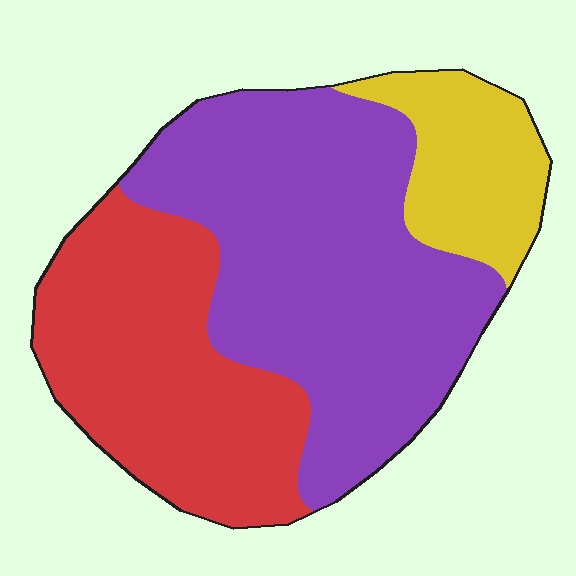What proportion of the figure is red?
Red takes up about one third (1/3) of the figure.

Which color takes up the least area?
Yellow, at roughly 15%.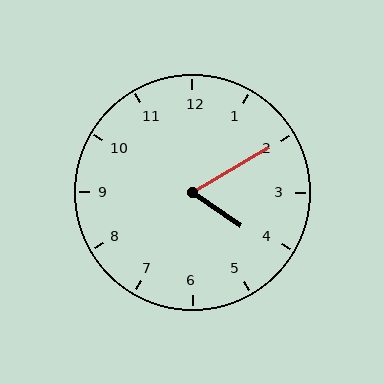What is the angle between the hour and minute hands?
Approximately 65 degrees.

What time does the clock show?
4:10.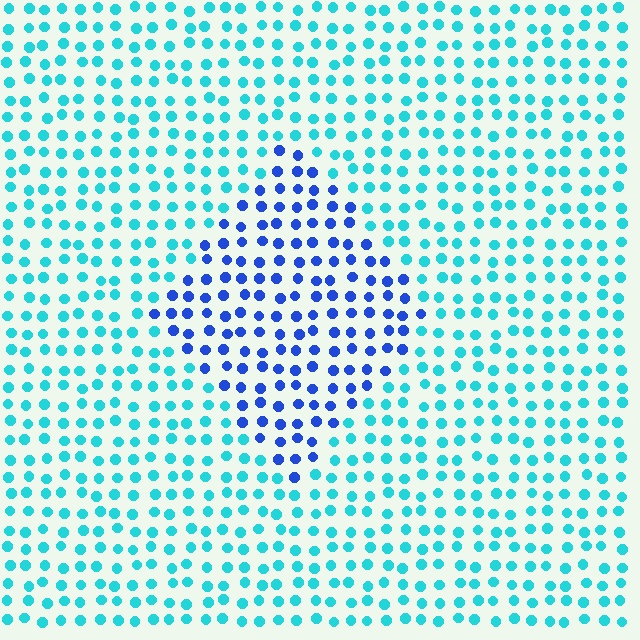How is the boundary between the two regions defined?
The boundary is defined purely by a slight shift in hue (about 46 degrees). Spacing, size, and orientation are identical on both sides.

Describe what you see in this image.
The image is filled with small cyan elements in a uniform arrangement. A diamond-shaped region is visible where the elements are tinted to a slightly different hue, forming a subtle color boundary.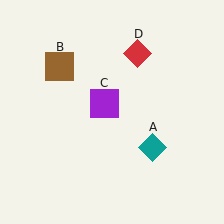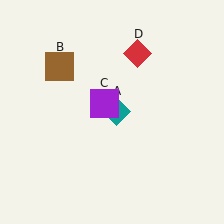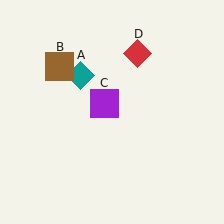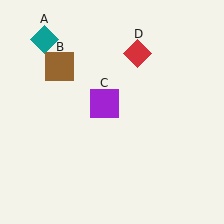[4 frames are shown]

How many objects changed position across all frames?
1 object changed position: teal diamond (object A).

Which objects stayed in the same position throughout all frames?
Brown square (object B) and purple square (object C) and red diamond (object D) remained stationary.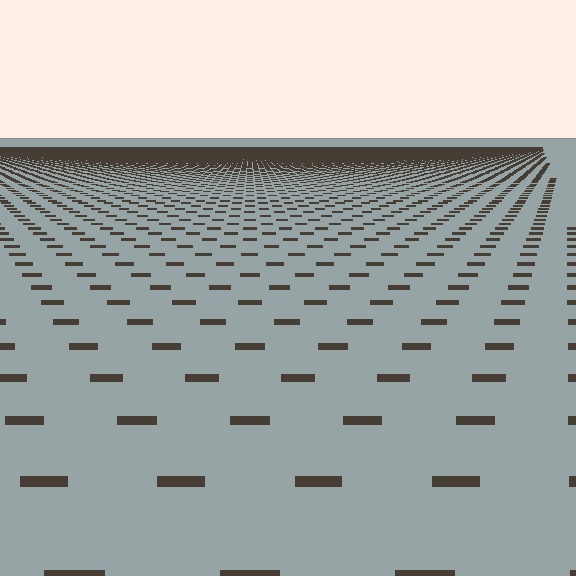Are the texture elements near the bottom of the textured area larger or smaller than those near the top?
Larger. Near the bottom, elements are closer to the viewer and appear at a bigger on-screen size.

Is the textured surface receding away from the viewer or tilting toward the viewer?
The surface is receding away from the viewer. Texture elements get smaller and denser toward the top.